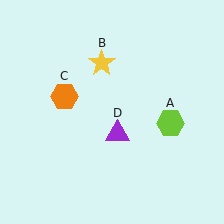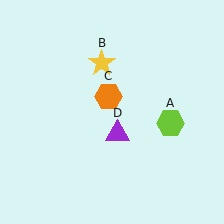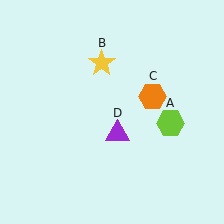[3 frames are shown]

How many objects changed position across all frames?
1 object changed position: orange hexagon (object C).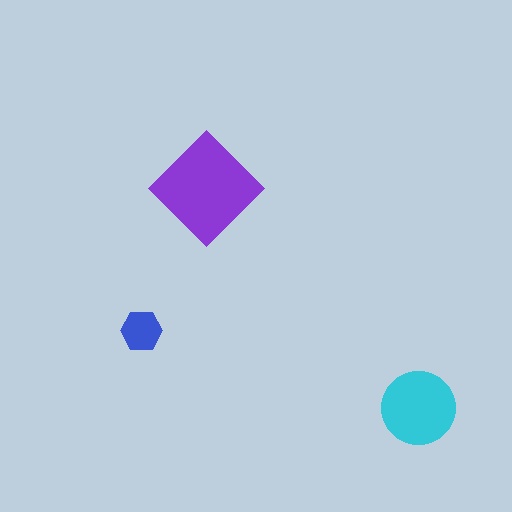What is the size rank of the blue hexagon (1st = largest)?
3rd.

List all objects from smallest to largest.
The blue hexagon, the cyan circle, the purple diamond.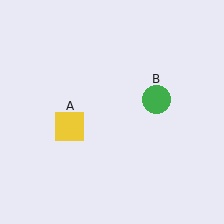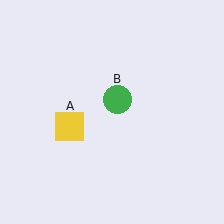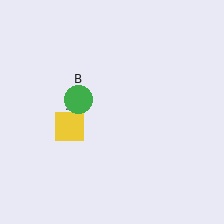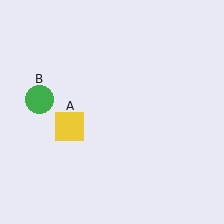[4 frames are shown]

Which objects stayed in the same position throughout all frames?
Yellow square (object A) remained stationary.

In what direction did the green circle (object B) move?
The green circle (object B) moved left.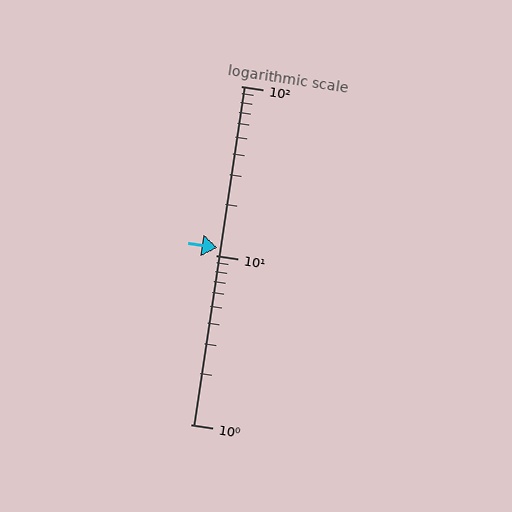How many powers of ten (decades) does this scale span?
The scale spans 2 decades, from 1 to 100.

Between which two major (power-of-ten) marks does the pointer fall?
The pointer is between 10 and 100.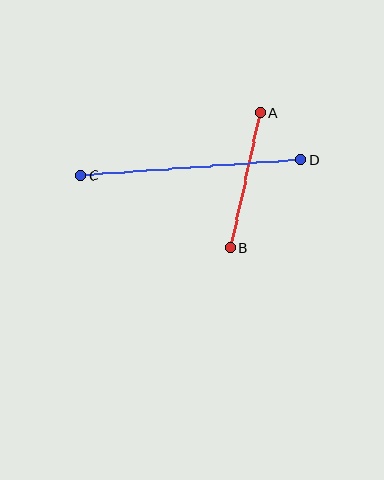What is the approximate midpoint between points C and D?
The midpoint is at approximately (191, 168) pixels.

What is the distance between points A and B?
The distance is approximately 138 pixels.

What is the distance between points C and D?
The distance is approximately 220 pixels.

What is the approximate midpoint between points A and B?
The midpoint is at approximately (245, 180) pixels.